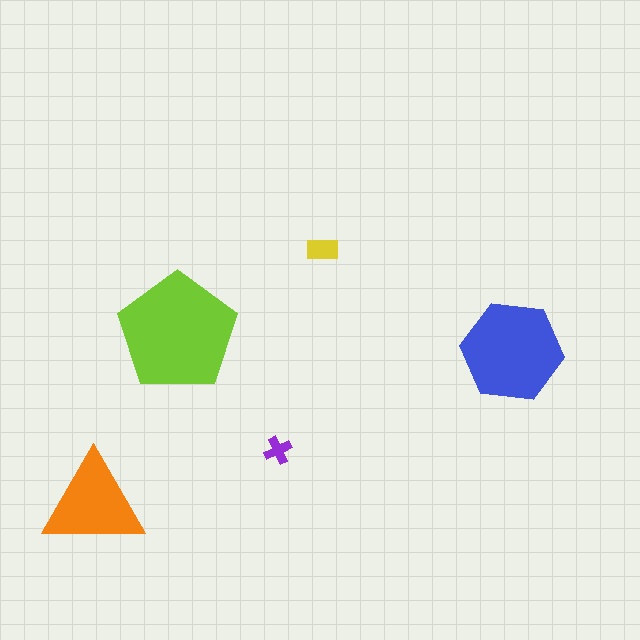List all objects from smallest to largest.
The purple cross, the yellow rectangle, the orange triangle, the blue hexagon, the lime pentagon.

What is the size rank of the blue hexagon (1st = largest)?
2nd.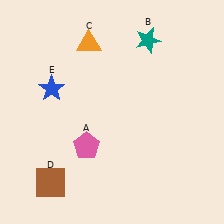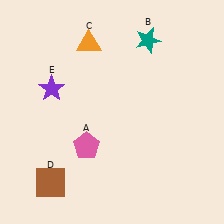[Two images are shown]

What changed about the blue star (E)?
In Image 1, E is blue. In Image 2, it changed to purple.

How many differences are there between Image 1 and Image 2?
There is 1 difference between the two images.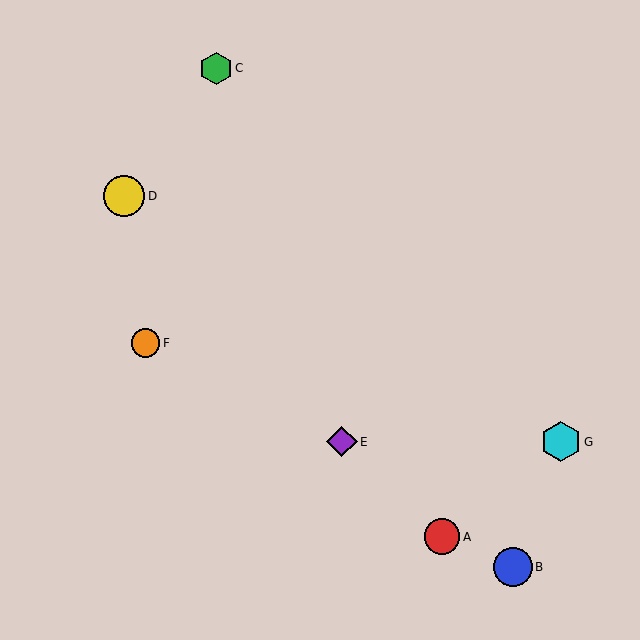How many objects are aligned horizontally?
2 objects (E, G) are aligned horizontally.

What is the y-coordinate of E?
Object E is at y≈442.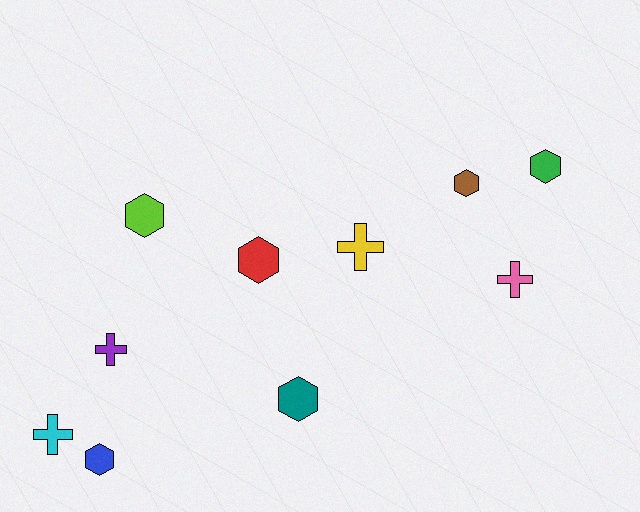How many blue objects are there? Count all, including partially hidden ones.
There is 1 blue object.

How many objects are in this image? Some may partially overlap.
There are 10 objects.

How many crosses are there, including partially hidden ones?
There are 4 crosses.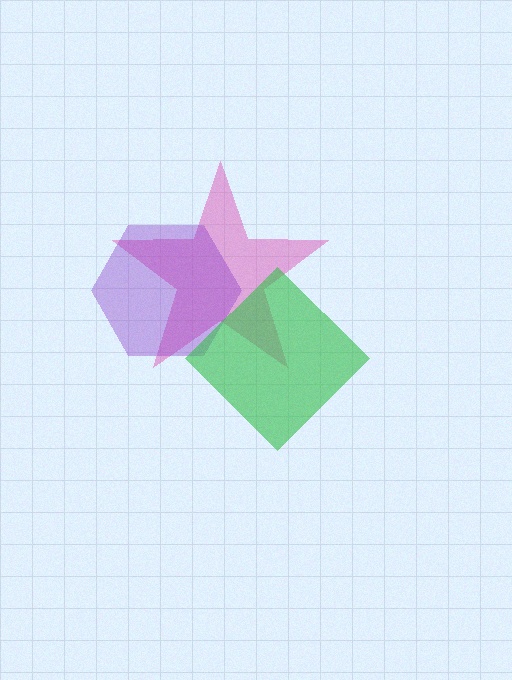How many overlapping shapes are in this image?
There are 3 overlapping shapes in the image.